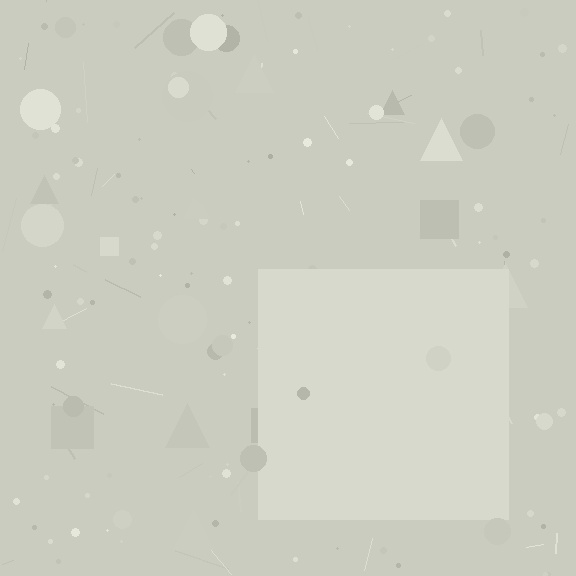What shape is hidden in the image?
A square is hidden in the image.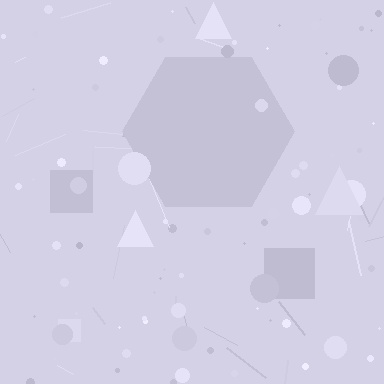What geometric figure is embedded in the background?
A hexagon is embedded in the background.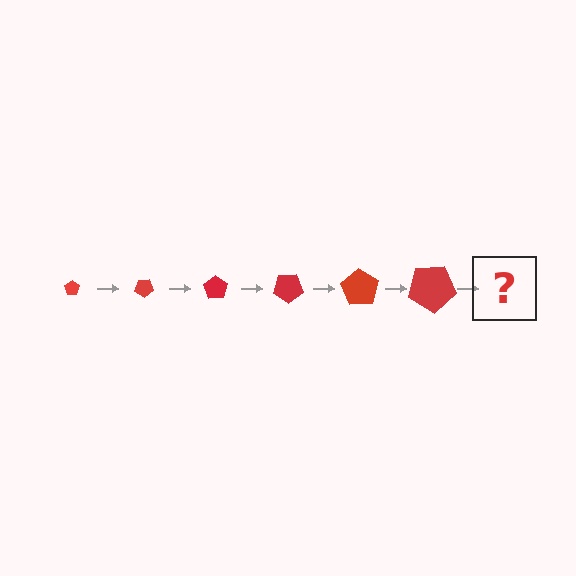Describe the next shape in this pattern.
It should be a pentagon, larger than the previous one and rotated 210 degrees from the start.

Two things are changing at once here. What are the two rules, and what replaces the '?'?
The two rules are that the pentagon grows larger each step and it rotates 35 degrees each step. The '?' should be a pentagon, larger than the previous one and rotated 210 degrees from the start.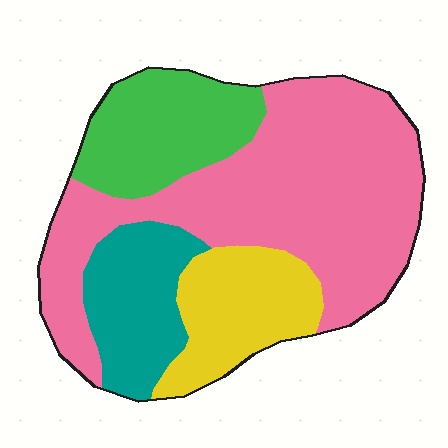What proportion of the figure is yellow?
Yellow takes up about one sixth (1/6) of the figure.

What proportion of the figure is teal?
Teal covers roughly 15% of the figure.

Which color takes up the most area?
Pink, at roughly 50%.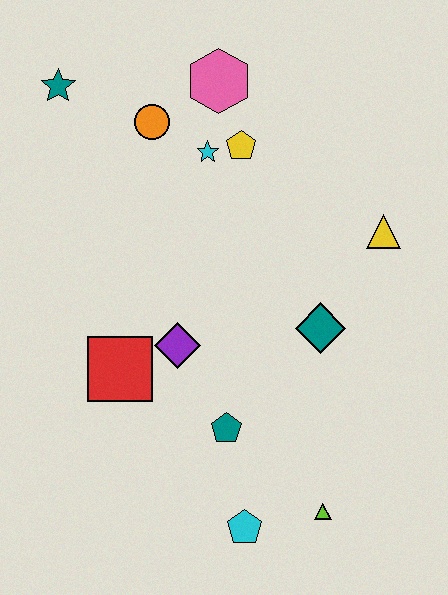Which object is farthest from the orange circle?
The lime triangle is farthest from the orange circle.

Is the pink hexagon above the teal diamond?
Yes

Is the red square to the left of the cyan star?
Yes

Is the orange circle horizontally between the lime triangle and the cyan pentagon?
No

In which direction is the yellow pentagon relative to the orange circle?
The yellow pentagon is to the right of the orange circle.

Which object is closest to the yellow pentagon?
The cyan star is closest to the yellow pentagon.